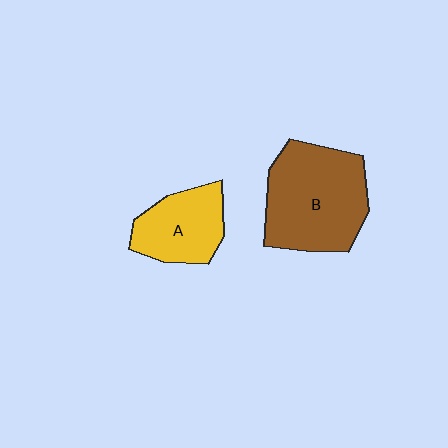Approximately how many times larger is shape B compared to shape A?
Approximately 1.7 times.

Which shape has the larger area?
Shape B (brown).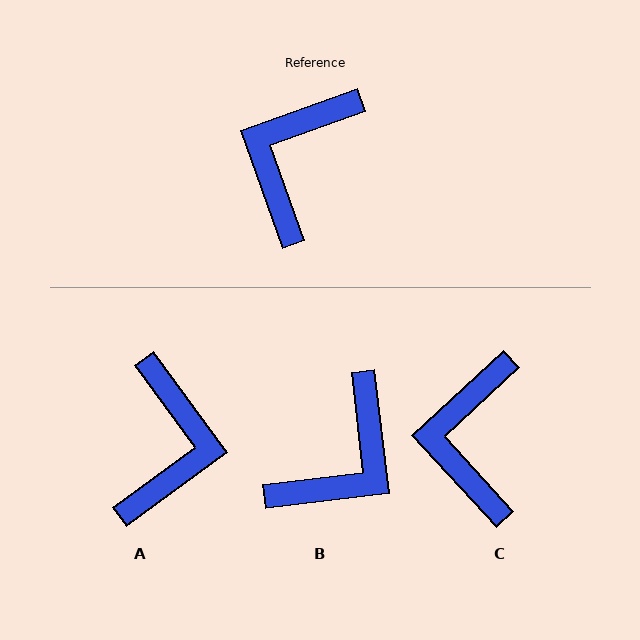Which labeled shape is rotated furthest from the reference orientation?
B, about 167 degrees away.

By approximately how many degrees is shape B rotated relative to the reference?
Approximately 167 degrees counter-clockwise.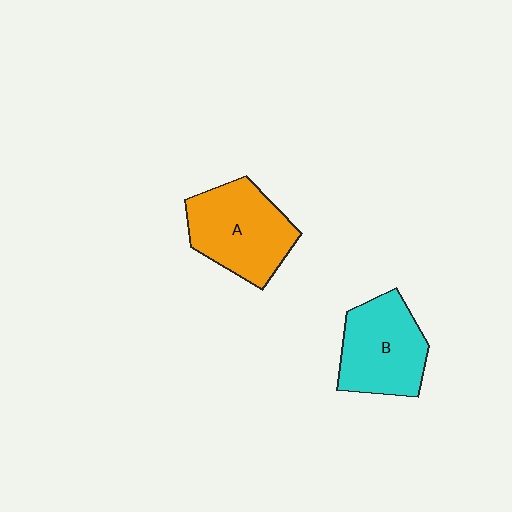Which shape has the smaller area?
Shape B (cyan).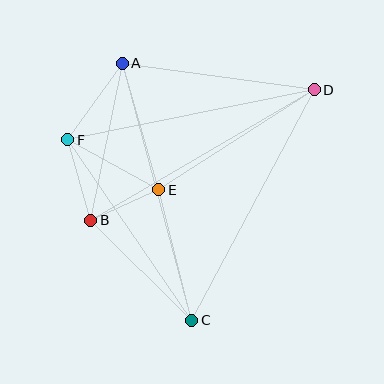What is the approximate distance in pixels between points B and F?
The distance between B and F is approximately 84 pixels.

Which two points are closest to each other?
Points B and E are closest to each other.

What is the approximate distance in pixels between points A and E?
The distance between A and E is approximately 132 pixels.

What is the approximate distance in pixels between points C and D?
The distance between C and D is approximately 261 pixels.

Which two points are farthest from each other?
Points A and C are farthest from each other.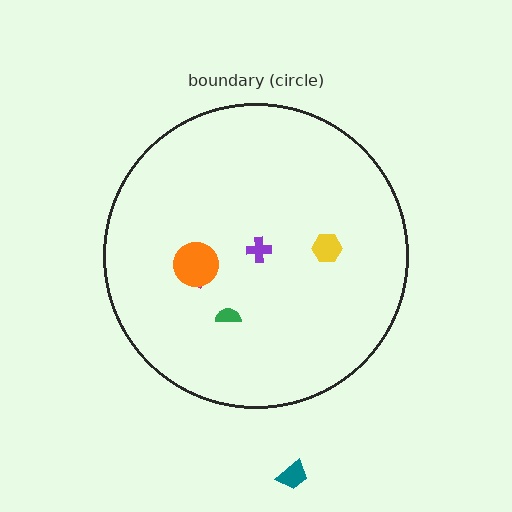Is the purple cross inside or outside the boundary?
Inside.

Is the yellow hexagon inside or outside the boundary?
Inside.